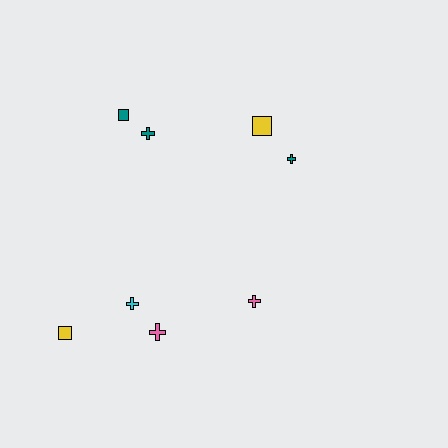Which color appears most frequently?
Teal, with 3 objects.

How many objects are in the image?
There are 8 objects.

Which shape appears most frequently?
Cross, with 5 objects.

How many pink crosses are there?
There are 2 pink crosses.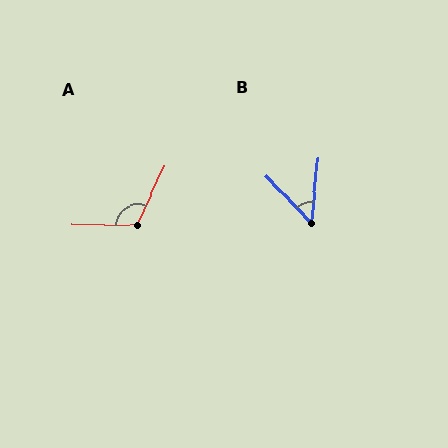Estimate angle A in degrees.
Approximately 114 degrees.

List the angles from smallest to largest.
B (50°), A (114°).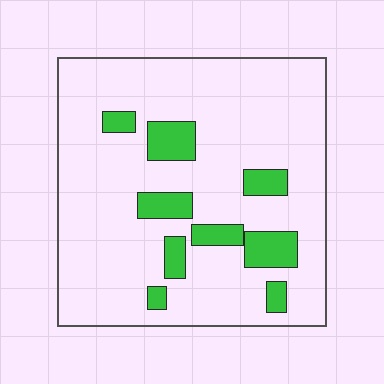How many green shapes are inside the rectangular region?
9.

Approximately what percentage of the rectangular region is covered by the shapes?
Approximately 15%.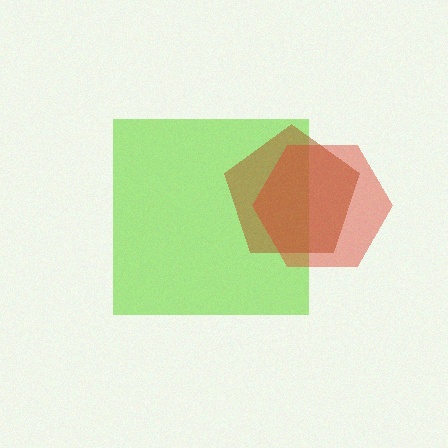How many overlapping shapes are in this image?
There are 3 overlapping shapes in the image.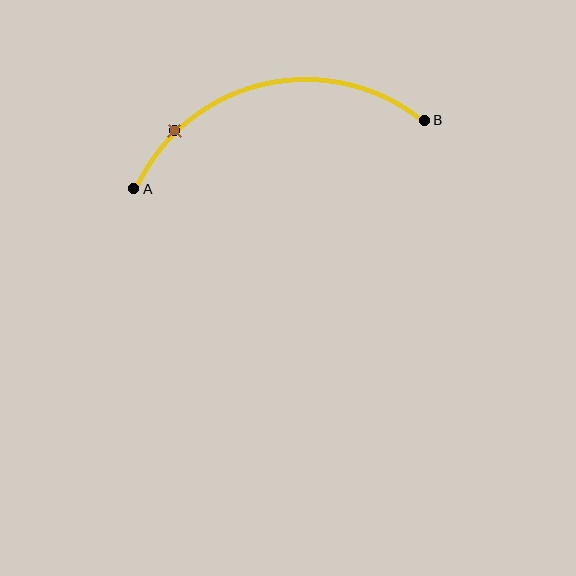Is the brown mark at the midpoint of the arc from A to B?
No. The brown mark lies on the arc but is closer to endpoint A. The arc midpoint would be at the point on the curve equidistant along the arc from both A and B.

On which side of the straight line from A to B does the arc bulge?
The arc bulges above the straight line connecting A and B.